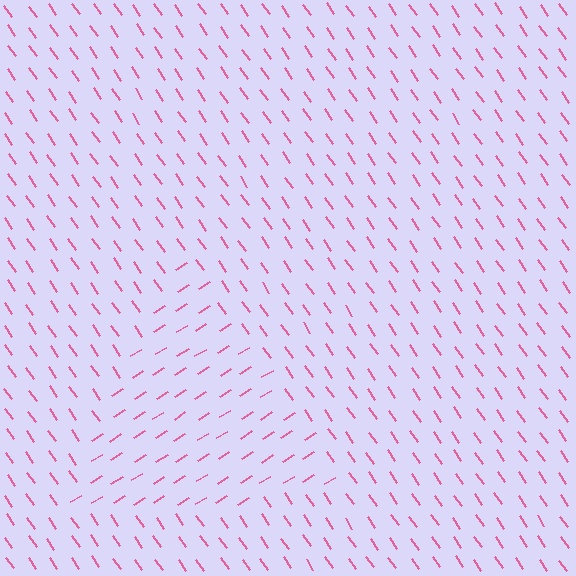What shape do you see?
I see a triangle.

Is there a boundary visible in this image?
Yes, there is a texture boundary formed by a change in line orientation.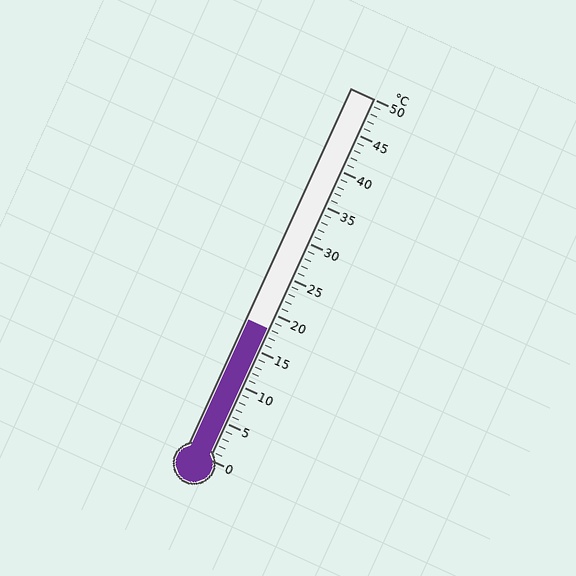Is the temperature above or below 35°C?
The temperature is below 35°C.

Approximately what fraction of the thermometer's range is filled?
The thermometer is filled to approximately 35% of its range.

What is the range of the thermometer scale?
The thermometer scale ranges from 0°C to 50°C.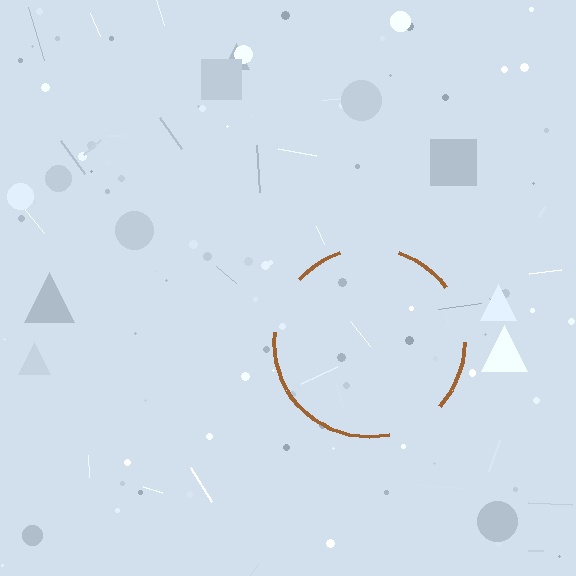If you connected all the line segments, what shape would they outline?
They would outline a circle.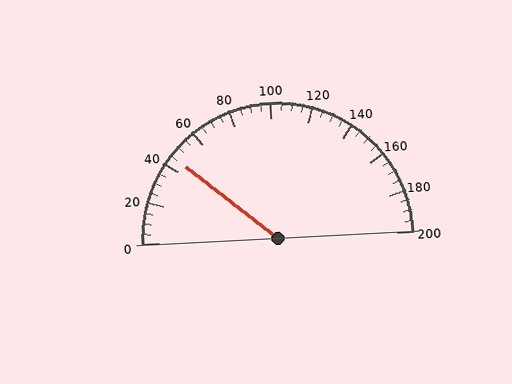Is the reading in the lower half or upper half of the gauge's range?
The reading is in the lower half of the range (0 to 200).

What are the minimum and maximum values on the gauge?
The gauge ranges from 0 to 200.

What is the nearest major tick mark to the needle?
The nearest major tick mark is 40.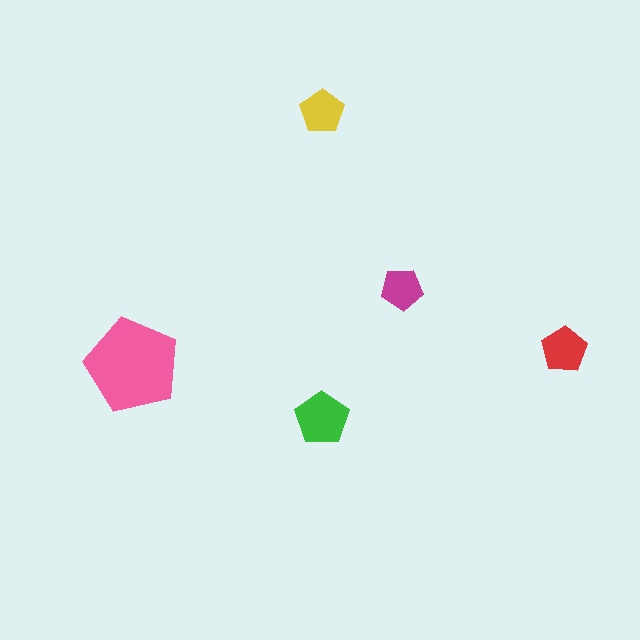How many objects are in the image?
There are 5 objects in the image.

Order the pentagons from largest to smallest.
the pink one, the green one, the red one, the yellow one, the magenta one.